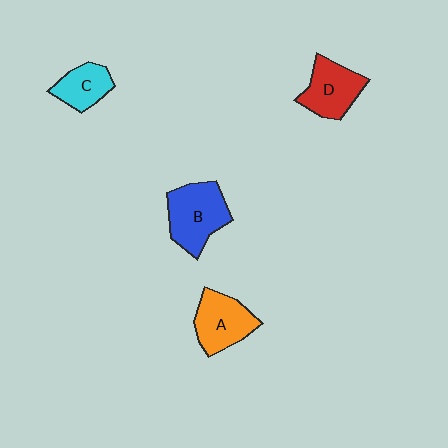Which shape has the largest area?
Shape B (blue).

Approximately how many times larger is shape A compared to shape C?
Approximately 1.4 times.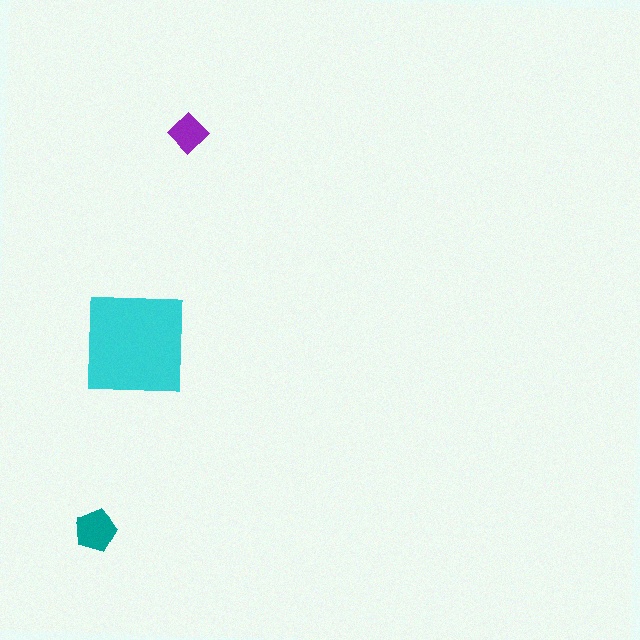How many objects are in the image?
There are 3 objects in the image.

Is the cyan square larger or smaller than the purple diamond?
Larger.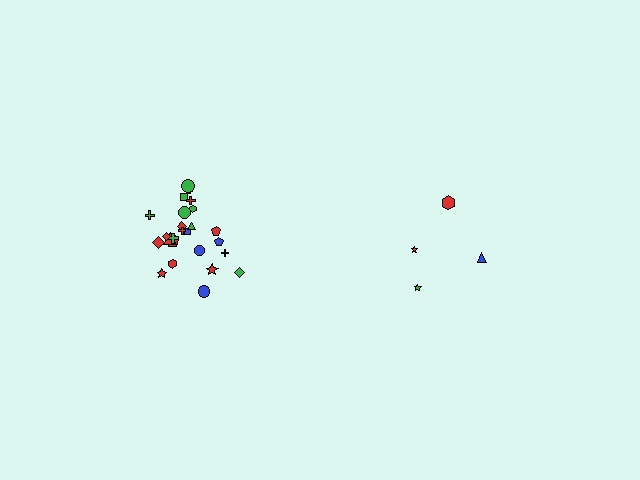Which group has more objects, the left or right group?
The left group.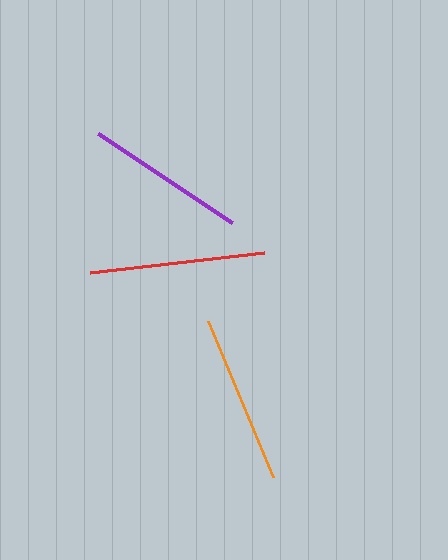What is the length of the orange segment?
The orange segment is approximately 169 pixels long.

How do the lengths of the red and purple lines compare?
The red and purple lines are approximately the same length.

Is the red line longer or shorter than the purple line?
The red line is longer than the purple line.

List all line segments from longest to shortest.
From longest to shortest: red, orange, purple.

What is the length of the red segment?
The red segment is approximately 175 pixels long.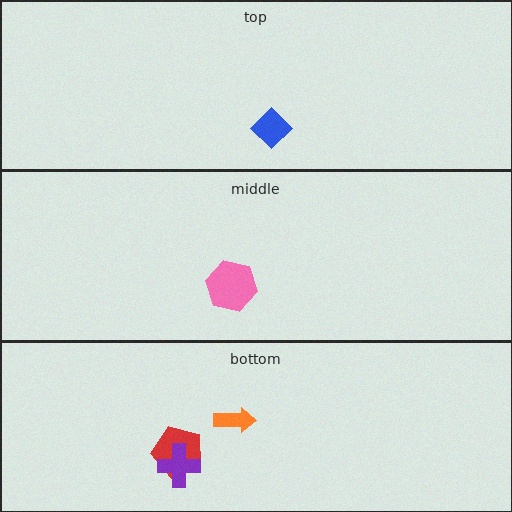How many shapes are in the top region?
1.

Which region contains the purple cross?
The bottom region.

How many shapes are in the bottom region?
3.